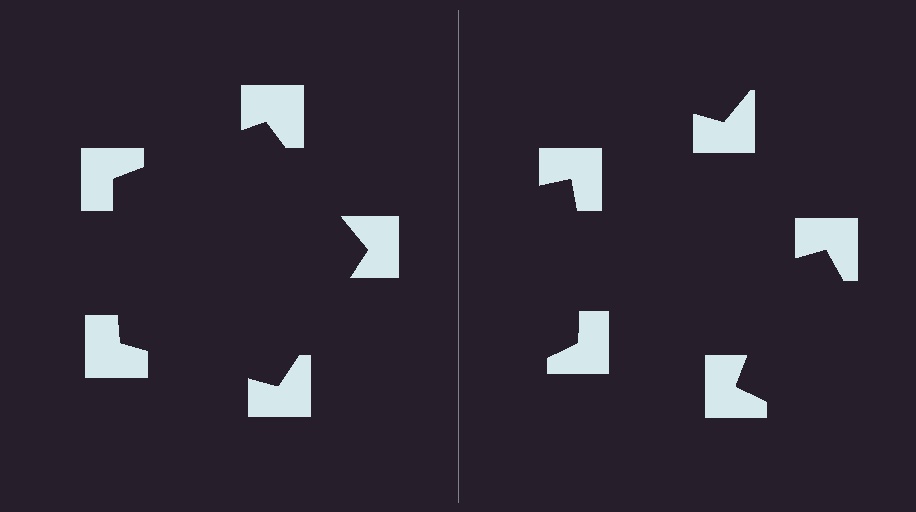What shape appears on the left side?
An illusory pentagon.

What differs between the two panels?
The notched squares are positioned identically on both sides; only the wedge orientations differ. On the left they align to a pentagon; on the right they are misaligned.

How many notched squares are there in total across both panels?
10 — 5 on each side.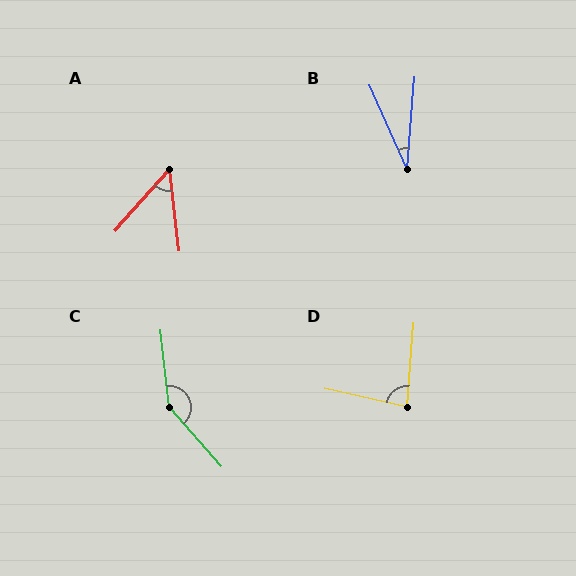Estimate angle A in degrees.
Approximately 48 degrees.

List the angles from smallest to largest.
B (28°), A (48°), D (82°), C (145°).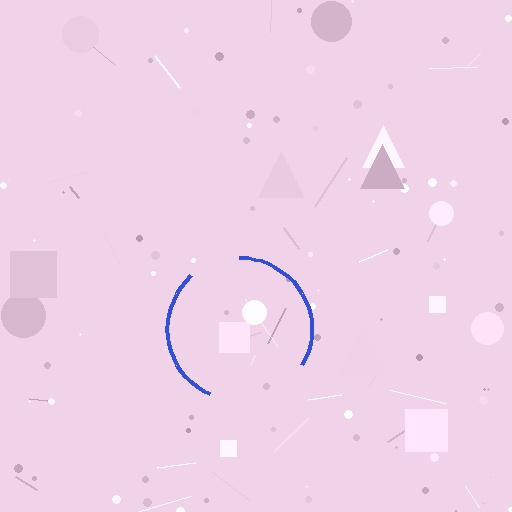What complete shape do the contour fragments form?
The contour fragments form a circle.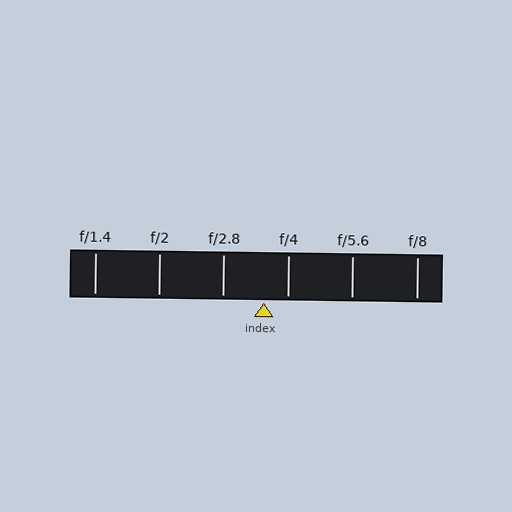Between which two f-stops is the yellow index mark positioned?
The index mark is between f/2.8 and f/4.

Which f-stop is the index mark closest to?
The index mark is closest to f/4.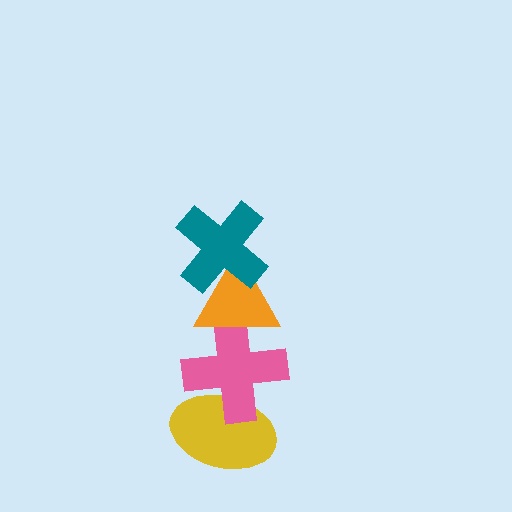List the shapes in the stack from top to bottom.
From top to bottom: the teal cross, the orange triangle, the pink cross, the yellow ellipse.